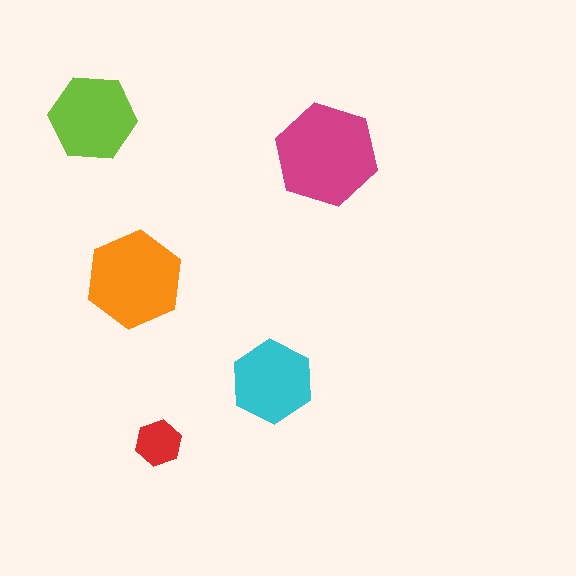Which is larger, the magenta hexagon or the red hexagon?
The magenta one.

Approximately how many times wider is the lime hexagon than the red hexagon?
About 2 times wider.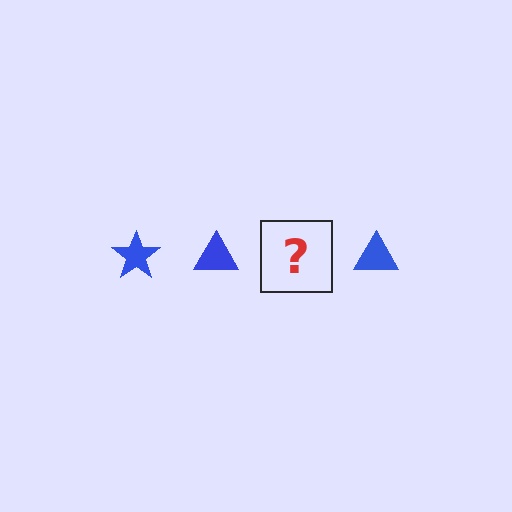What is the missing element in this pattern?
The missing element is a blue star.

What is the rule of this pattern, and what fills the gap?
The rule is that the pattern cycles through star, triangle shapes in blue. The gap should be filled with a blue star.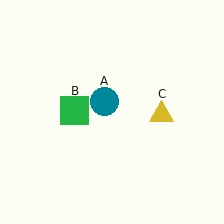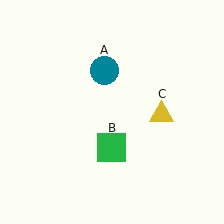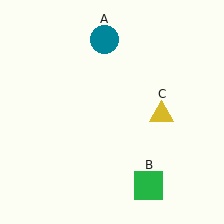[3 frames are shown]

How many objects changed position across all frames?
2 objects changed position: teal circle (object A), green square (object B).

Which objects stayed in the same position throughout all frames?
Yellow triangle (object C) remained stationary.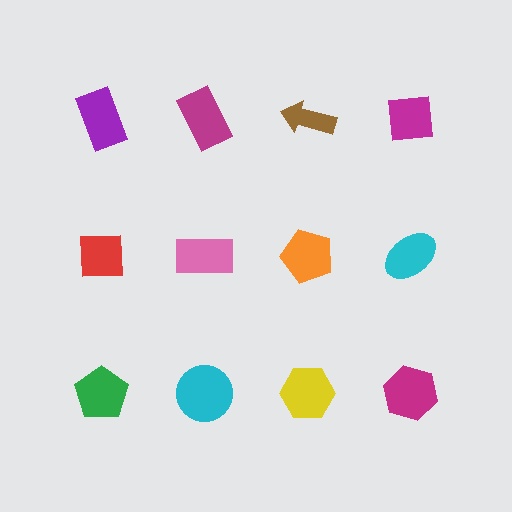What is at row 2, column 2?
A pink rectangle.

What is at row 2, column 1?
A red square.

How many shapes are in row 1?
4 shapes.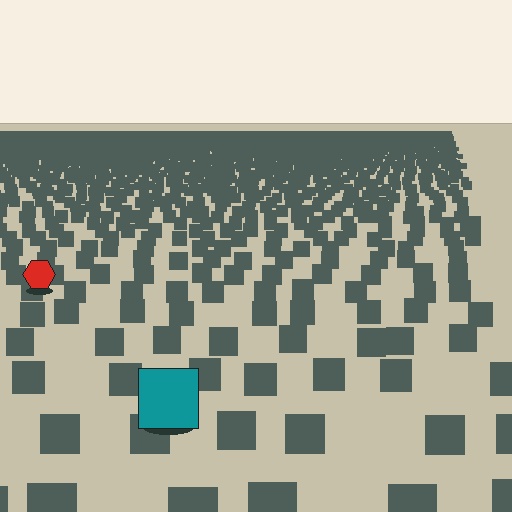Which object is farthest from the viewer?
The red hexagon is farthest from the viewer. It appears smaller and the ground texture around it is denser.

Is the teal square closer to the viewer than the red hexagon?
Yes. The teal square is closer — you can tell from the texture gradient: the ground texture is coarser near it.